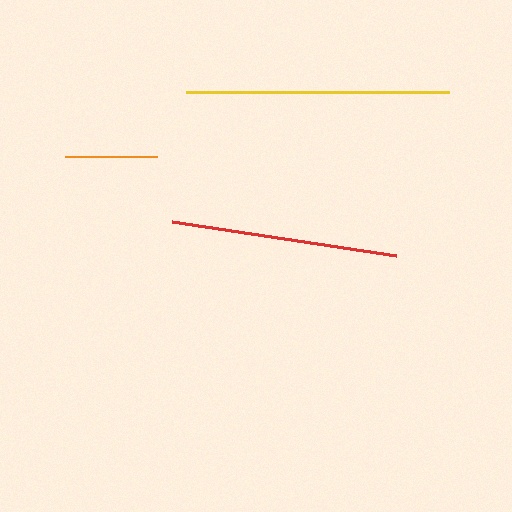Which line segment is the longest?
The yellow line is the longest at approximately 263 pixels.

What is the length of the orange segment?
The orange segment is approximately 92 pixels long.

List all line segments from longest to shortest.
From longest to shortest: yellow, red, orange.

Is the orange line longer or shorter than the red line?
The red line is longer than the orange line.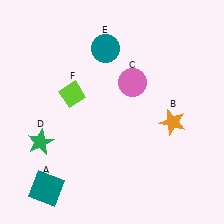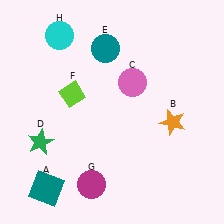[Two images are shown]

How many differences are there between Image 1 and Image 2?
There are 2 differences between the two images.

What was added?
A magenta circle (G), a cyan circle (H) were added in Image 2.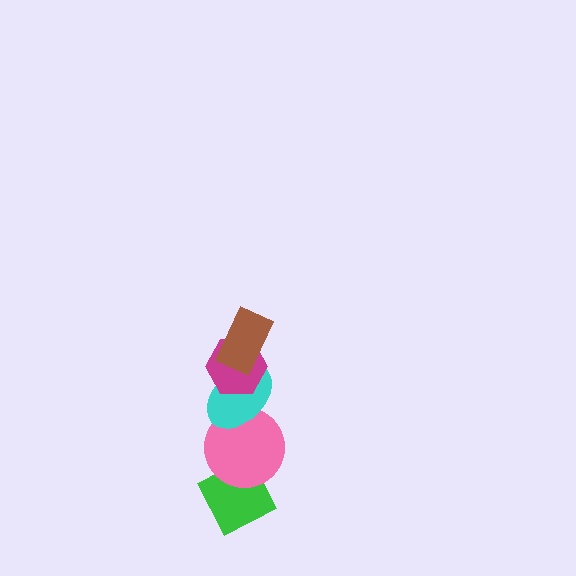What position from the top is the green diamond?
The green diamond is 5th from the top.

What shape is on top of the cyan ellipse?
The magenta hexagon is on top of the cyan ellipse.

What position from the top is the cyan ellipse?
The cyan ellipse is 3rd from the top.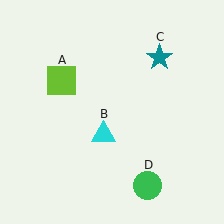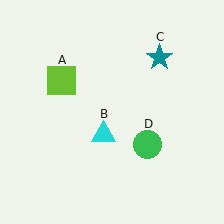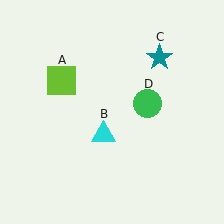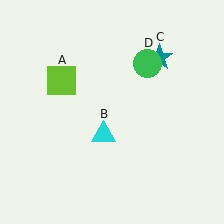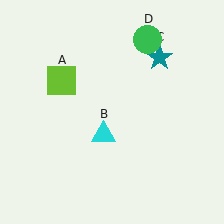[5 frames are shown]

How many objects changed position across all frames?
1 object changed position: green circle (object D).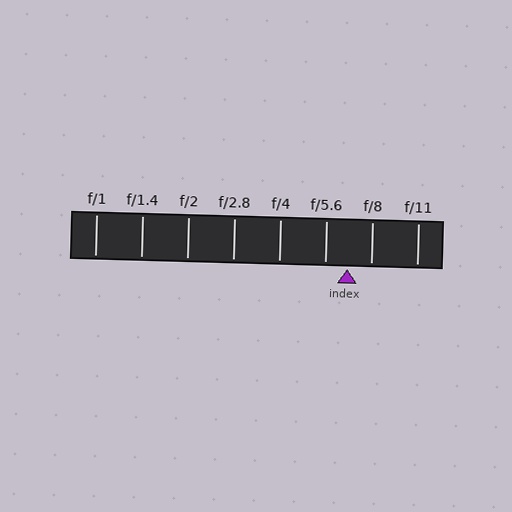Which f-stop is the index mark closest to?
The index mark is closest to f/5.6.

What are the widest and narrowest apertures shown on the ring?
The widest aperture shown is f/1 and the narrowest is f/11.